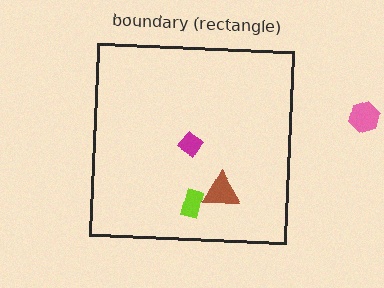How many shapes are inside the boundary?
3 inside, 1 outside.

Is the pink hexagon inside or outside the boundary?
Outside.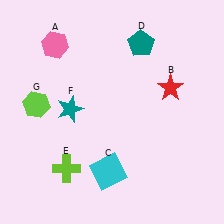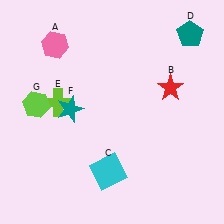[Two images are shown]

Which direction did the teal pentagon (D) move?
The teal pentagon (D) moved right.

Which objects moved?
The objects that moved are: the teal pentagon (D), the lime cross (E).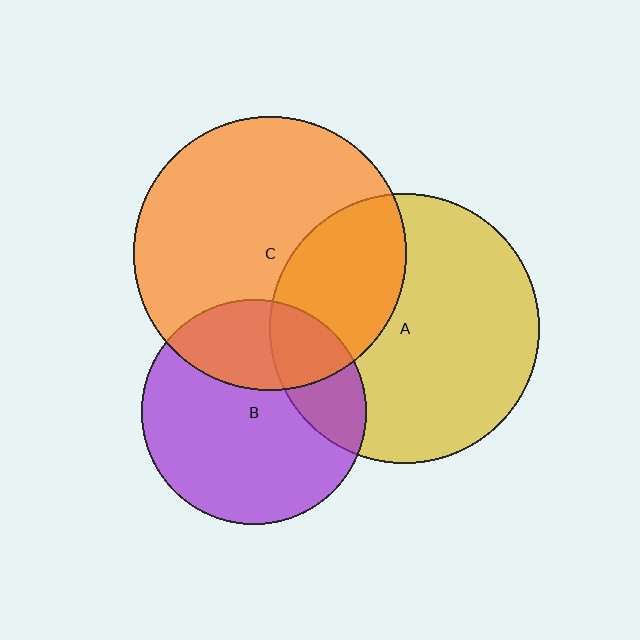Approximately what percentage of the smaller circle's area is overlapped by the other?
Approximately 25%.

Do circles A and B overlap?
Yes.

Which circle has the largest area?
Circle C (orange).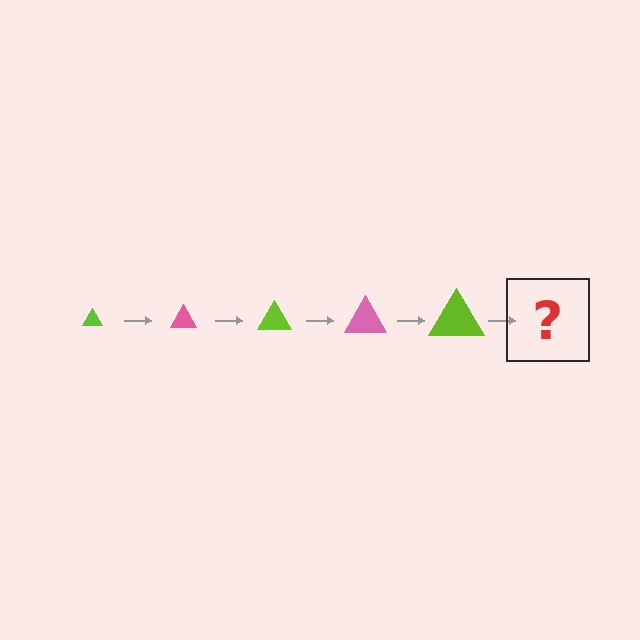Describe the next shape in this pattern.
It should be a pink triangle, larger than the previous one.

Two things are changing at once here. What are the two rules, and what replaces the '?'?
The two rules are that the triangle grows larger each step and the color cycles through lime and pink. The '?' should be a pink triangle, larger than the previous one.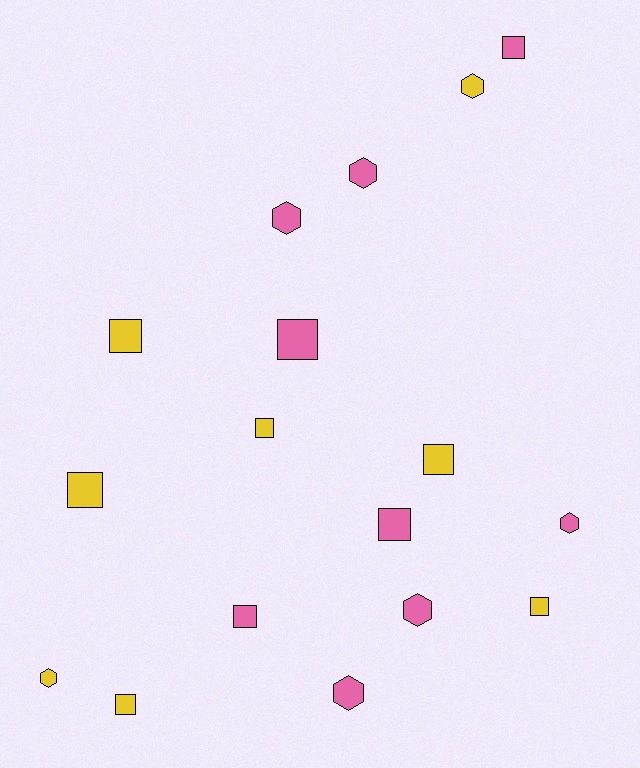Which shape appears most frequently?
Square, with 10 objects.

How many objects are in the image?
There are 17 objects.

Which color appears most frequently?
Pink, with 9 objects.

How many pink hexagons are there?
There are 5 pink hexagons.